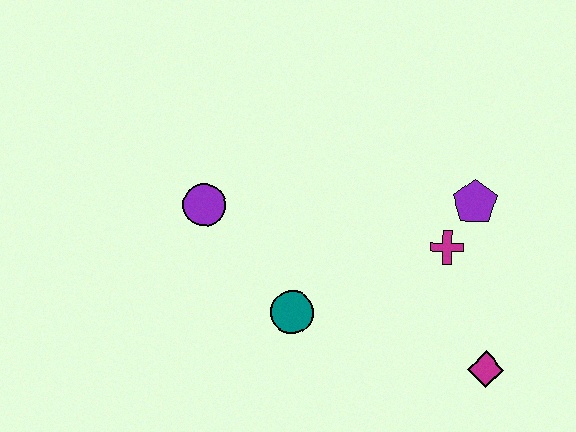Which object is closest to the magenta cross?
The purple pentagon is closest to the magenta cross.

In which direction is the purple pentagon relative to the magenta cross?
The purple pentagon is above the magenta cross.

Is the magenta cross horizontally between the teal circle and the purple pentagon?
Yes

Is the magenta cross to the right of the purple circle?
Yes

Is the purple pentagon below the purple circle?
No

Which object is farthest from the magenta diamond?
The purple circle is farthest from the magenta diamond.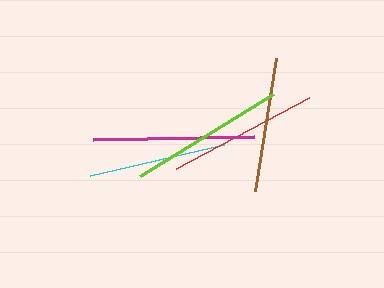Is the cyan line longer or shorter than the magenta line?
The magenta line is longer than the cyan line.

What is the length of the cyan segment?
The cyan segment is approximately 137 pixels long.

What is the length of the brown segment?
The brown segment is approximately 134 pixels long.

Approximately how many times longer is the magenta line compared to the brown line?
The magenta line is approximately 1.2 times the length of the brown line.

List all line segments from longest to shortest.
From longest to shortest: magenta, lime, red, cyan, brown.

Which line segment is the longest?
The magenta line is the longest at approximately 161 pixels.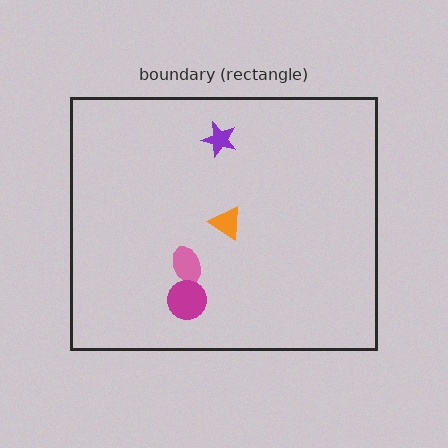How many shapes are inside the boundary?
4 inside, 0 outside.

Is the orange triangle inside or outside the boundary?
Inside.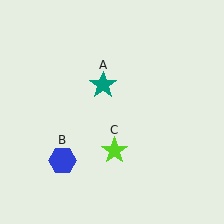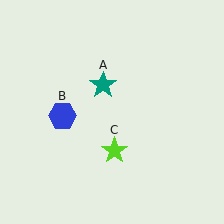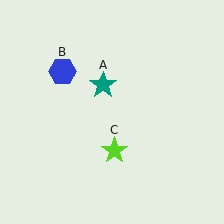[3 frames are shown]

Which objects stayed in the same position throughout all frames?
Teal star (object A) and lime star (object C) remained stationary.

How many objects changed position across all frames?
1 object changed position: blue hexagon (object B).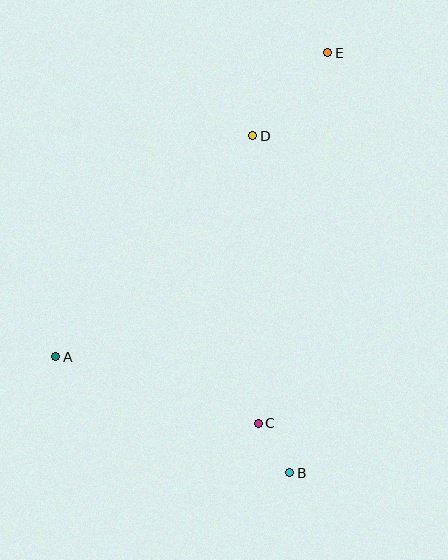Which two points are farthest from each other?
Points B and E are farthest from each other.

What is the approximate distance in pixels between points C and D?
The distance between C and D is approximately 287 pixels.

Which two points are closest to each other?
Points B and C are closest to each other.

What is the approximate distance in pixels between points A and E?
The distance between A and E is approximately 408 pixels.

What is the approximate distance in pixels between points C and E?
The distance between C and E is approximately 377 pixels.